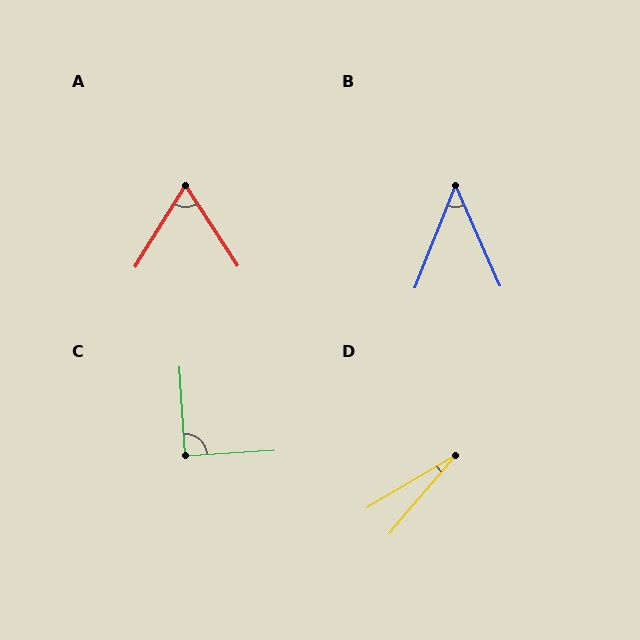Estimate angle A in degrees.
Approximately 65 degrees.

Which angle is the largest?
C, at approximately 90 degrees.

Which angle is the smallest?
D, at approximately 19 degrees.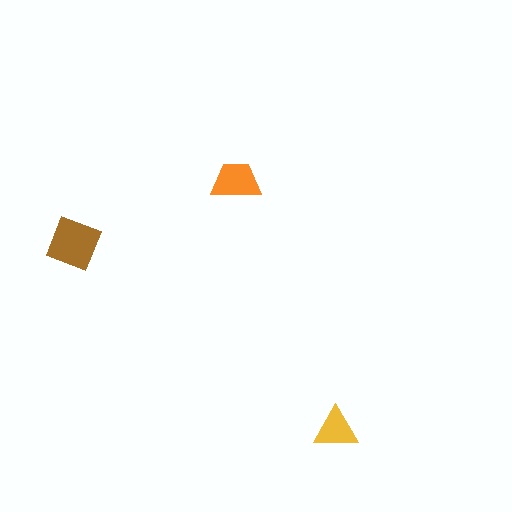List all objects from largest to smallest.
The brown square, the orange trapezoid, the yellow triangle.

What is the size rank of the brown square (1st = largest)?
1st.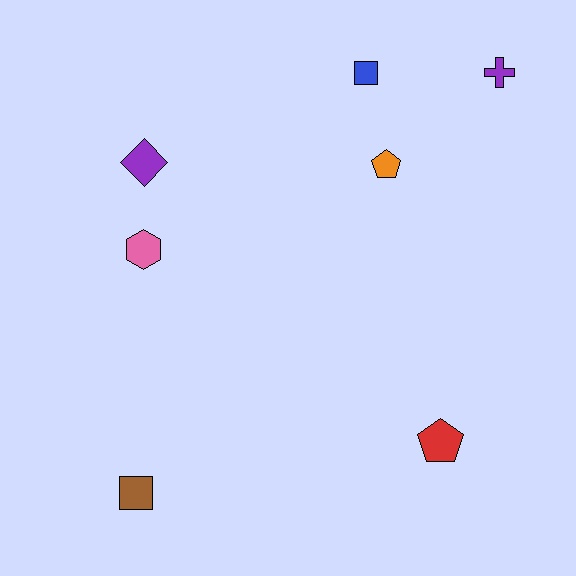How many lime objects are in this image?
There are no lime objects.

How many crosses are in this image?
There is 1 cross.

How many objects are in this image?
There are 7 objects.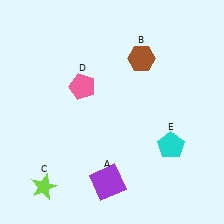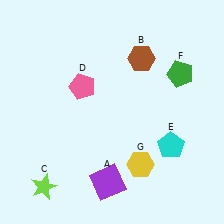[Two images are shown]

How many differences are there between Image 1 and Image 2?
There are 2 differences between the two images.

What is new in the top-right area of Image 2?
A green pentagon (F) was added in the top-right area of Image 2.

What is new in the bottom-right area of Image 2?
A yellow hexagon (G) was added in the bottom-right area of Image 2.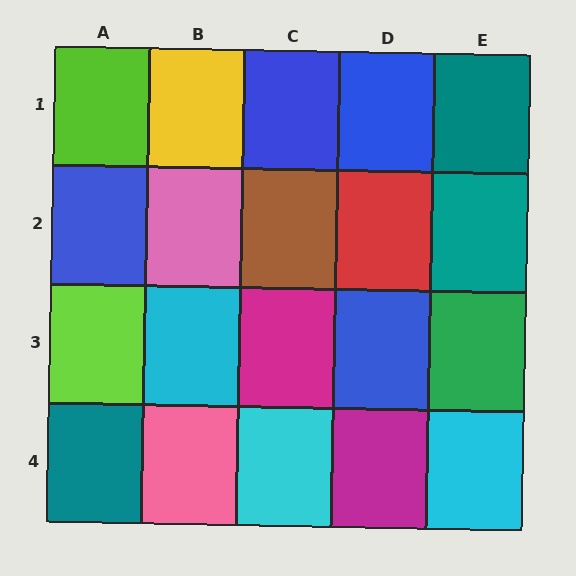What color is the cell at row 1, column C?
Blue.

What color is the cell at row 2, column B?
Pink.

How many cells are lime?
2 cells are lime.